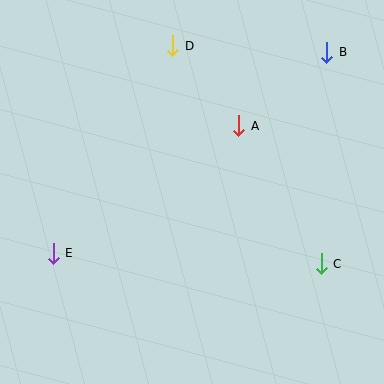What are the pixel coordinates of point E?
Point E is at (53, 253).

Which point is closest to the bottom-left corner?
Point E is closest to the bottom-left corner.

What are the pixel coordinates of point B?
Point B is at (327, 52).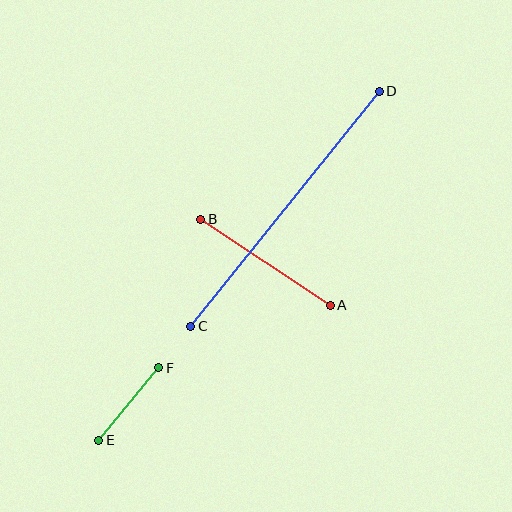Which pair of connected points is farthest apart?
Points C and D are farthest apart.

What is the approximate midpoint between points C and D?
The midpoint is at approximately (285, 209) pixels.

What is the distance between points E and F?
The distance is approximately 94 pixels.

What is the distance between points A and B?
The distance is approximately 155 pixels.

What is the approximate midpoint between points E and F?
The midpoint is at approximately (129, 404) pixels.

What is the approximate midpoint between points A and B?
The midpoint is at approximately (266, 262) pixels.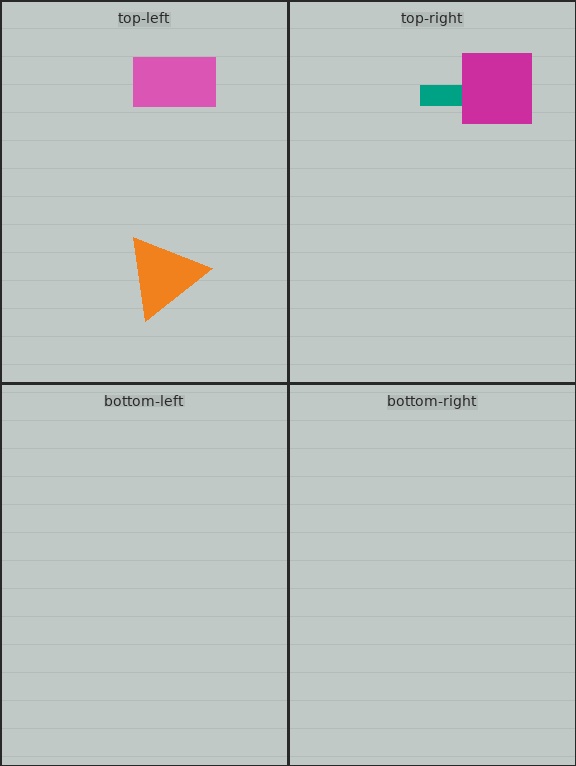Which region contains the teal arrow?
The top-right region.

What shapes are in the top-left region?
The orange triangle, the pink rectangle.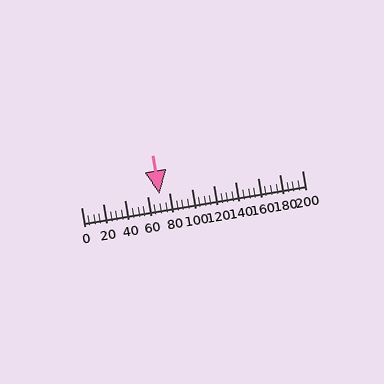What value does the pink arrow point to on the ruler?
The pink arrow points to approximately 71.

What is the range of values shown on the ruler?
The ruler shows values from 0 to 200.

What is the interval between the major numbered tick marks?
The major tick marks are spaced 20 units apart.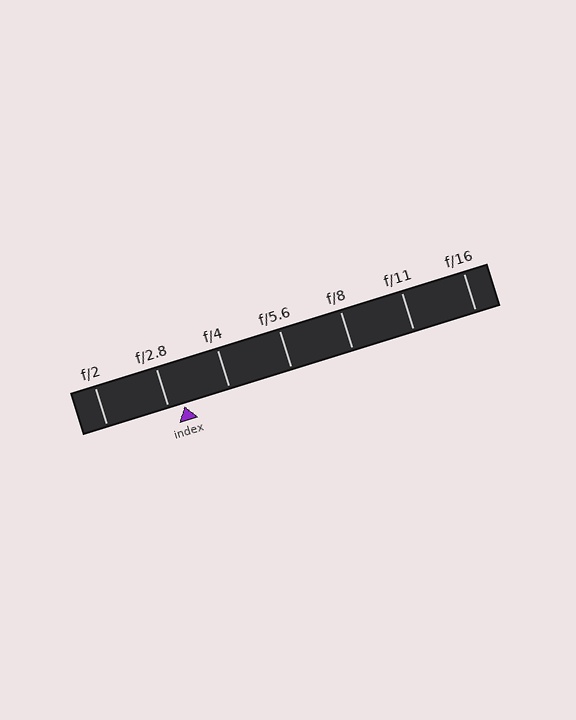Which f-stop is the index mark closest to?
The index mark is closest to f/2.8.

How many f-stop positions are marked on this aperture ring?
There are 7 f-stop positions marked.